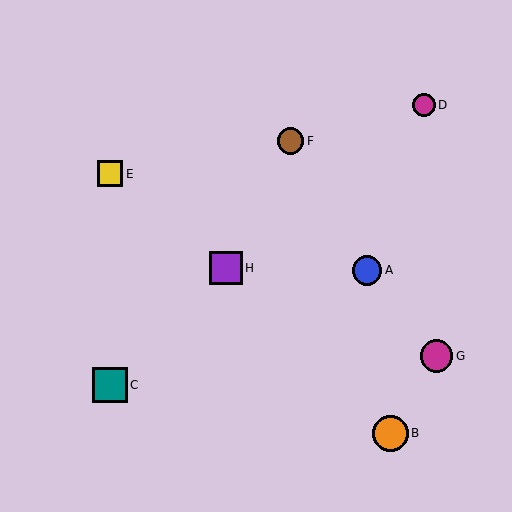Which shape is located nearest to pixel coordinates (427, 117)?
The magenta circle (labeled D) at (424, 105) is nearest to that location.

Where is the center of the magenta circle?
The center of the magenta circle is at (424, 105).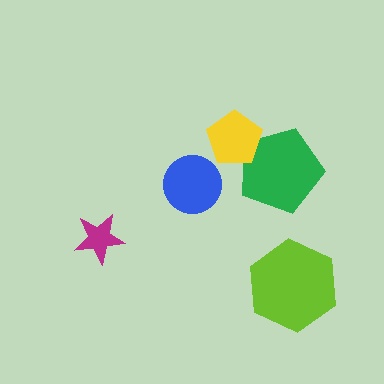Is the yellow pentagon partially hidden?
No, no other shape covers it.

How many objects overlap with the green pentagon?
1 object overlaps with the green pentagon.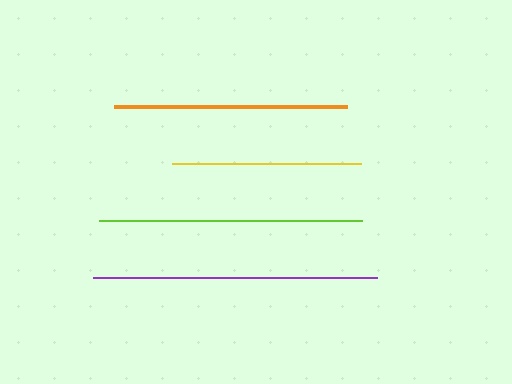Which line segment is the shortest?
The yellow line is the shortest at approximately 189 pixels.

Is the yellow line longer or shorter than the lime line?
The lime line is longer than the yellow line.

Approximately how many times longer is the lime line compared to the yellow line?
The lime line is approximately 1.4 times the length of the yellow line.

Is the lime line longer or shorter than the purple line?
The purple line is longer than the lime line.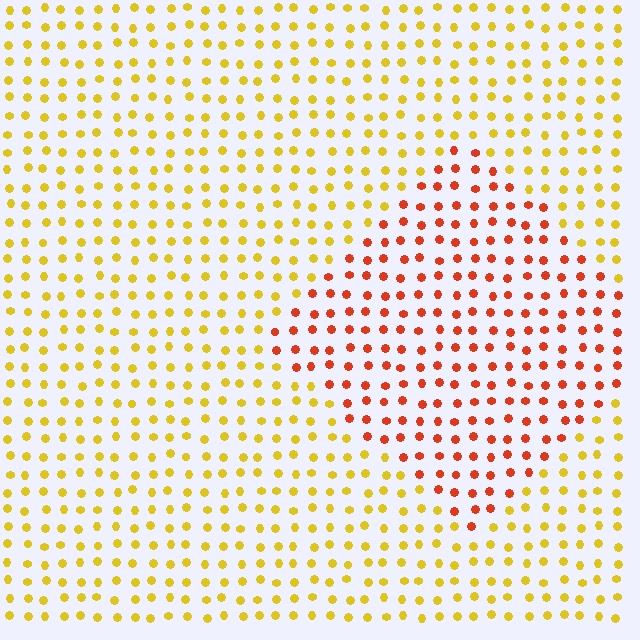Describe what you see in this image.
The image is filled with small yellow elements in a uniform arrangement. A diamond-shaped region is visible where the elements are tinted to a slightly different hue, forming a subtle color boundary.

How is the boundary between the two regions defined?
The boundary is defined purely by a slight shift in hue (about 44 degrees). Spacing, size, and orientation are identical on both sides.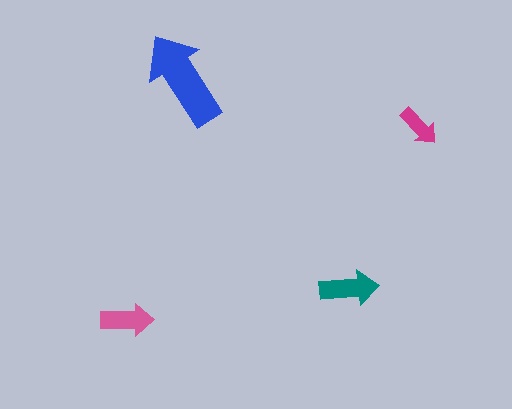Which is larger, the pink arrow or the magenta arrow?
The pink one.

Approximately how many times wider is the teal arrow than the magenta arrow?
About 1.5 times wider.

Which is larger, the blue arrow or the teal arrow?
The blue one.